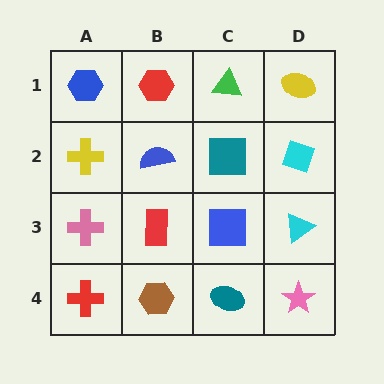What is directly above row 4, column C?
A blue square.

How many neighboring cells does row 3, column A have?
3.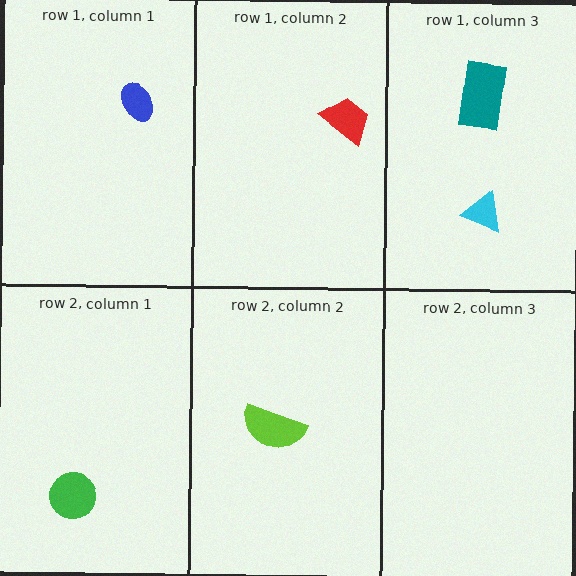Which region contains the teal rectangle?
The row 1, column 3 region.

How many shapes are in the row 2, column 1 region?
1.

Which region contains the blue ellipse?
The row 1, column 1 region.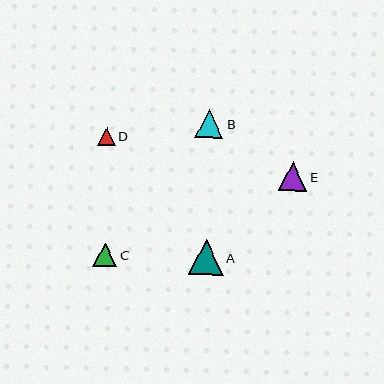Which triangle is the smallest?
Triangle D is the smallest with a size of approximately 18 pixels.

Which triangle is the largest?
Triangle A is the largest with a size of approximately 35 pixels.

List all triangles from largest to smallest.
From largest to smallest: A, E, B, C, D.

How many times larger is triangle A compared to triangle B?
Triangle A is approximately 1.3 times the size of triangle B.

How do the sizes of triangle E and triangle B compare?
Triangle E and triangle B are approximately the same size.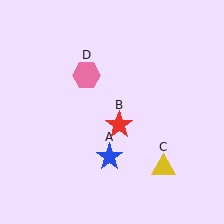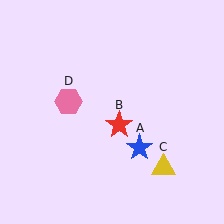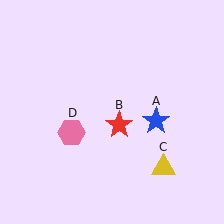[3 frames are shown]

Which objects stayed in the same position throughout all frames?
Red star (object B) and yellow triangle (object C) remained stationary.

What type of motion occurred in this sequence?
The blue star (object A), pink hexagon (object D) rotated counterclockwise around the center of the scene.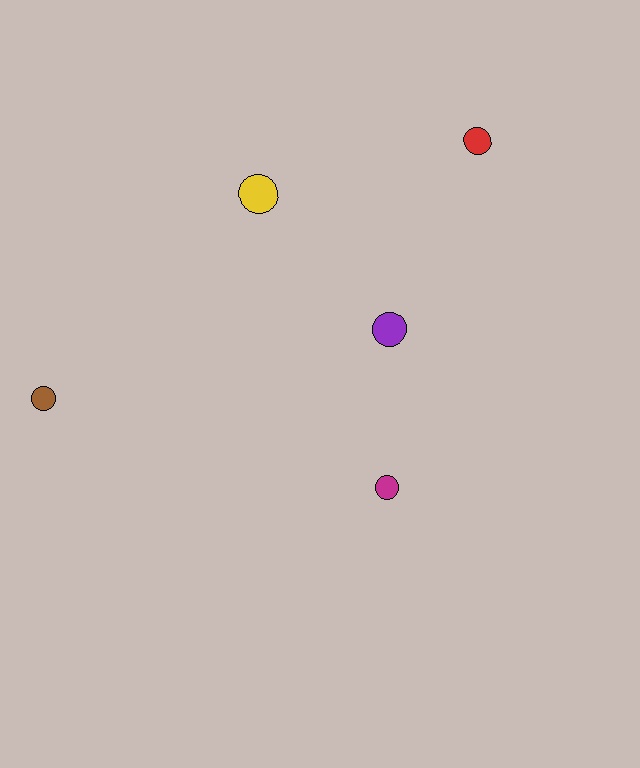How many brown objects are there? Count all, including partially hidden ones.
There is 1 brown object.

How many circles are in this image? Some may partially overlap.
There are 5 circles.